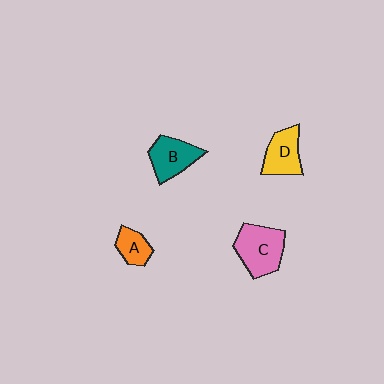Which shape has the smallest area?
Shape A (orange).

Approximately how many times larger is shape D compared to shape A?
Approximately 1.5 times.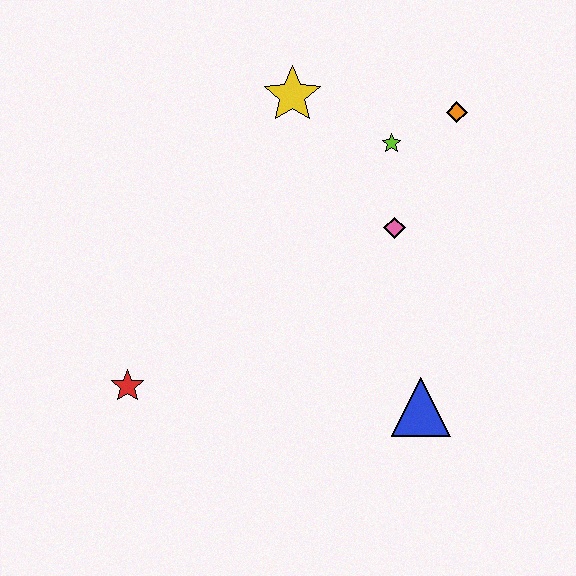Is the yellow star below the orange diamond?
No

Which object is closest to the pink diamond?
The lime star is closest to the pink diamond.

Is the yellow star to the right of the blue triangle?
No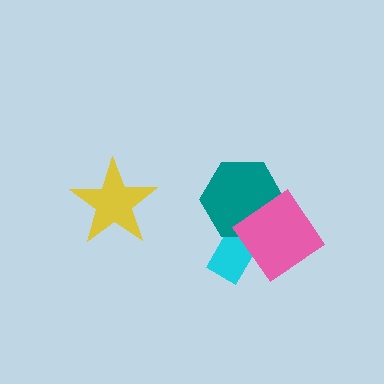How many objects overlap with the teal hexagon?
2 objects overlap with the teal hexagon.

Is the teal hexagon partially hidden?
Yes, it is partially covered by another shape.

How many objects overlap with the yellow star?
0 objects overlap with the yellow star.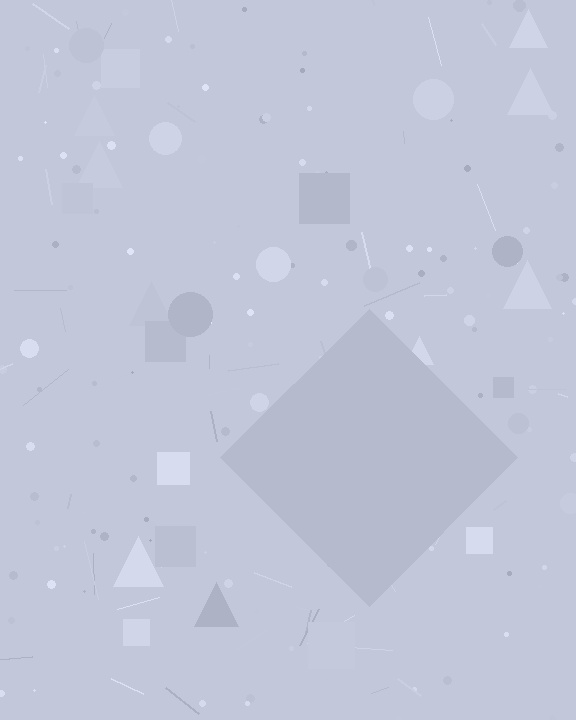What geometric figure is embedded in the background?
A diamond is embedded in the background.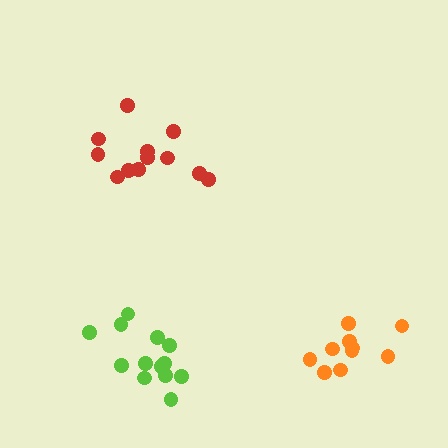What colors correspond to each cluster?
The clusters are colored: lime, red, orange.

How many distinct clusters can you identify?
There are 3 distinct clusters.